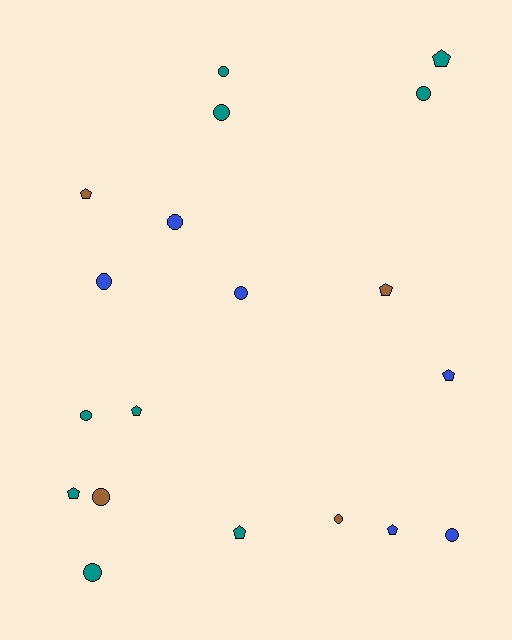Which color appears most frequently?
Teal, with 9 objects.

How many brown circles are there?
There are 2 brown circles.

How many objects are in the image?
There are 19 objects.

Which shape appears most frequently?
Circle, with 11 objects.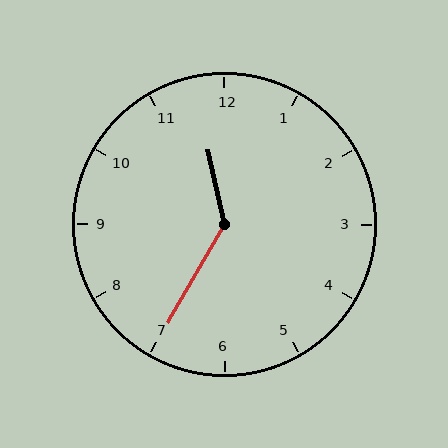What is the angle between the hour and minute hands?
Approximately 138 degrees.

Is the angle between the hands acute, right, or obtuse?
It is obtuse.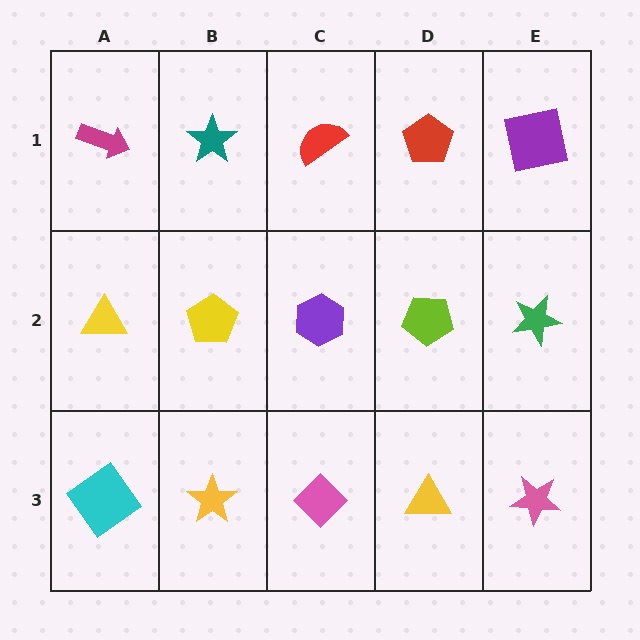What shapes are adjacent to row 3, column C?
A purple hexagon (row 2, column C), a yellow star (row 3, column B), a yellow triangle (row 3, column D).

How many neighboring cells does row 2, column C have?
4.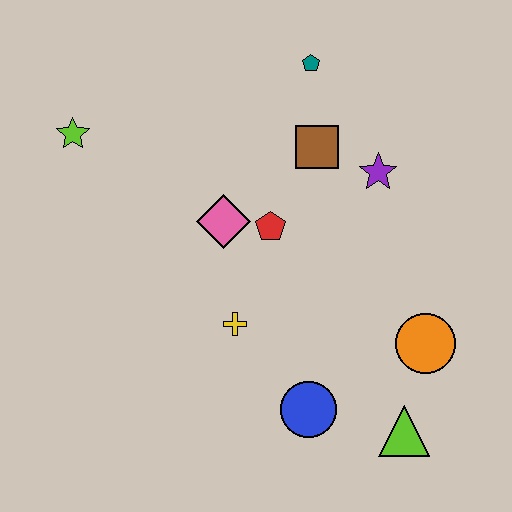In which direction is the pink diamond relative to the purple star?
The pink diamond is to the left of the purple star.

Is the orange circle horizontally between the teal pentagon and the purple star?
No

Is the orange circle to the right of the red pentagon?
Yes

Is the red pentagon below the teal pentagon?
Yes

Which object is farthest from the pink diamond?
The lime triangle is farthest from the pink diamond.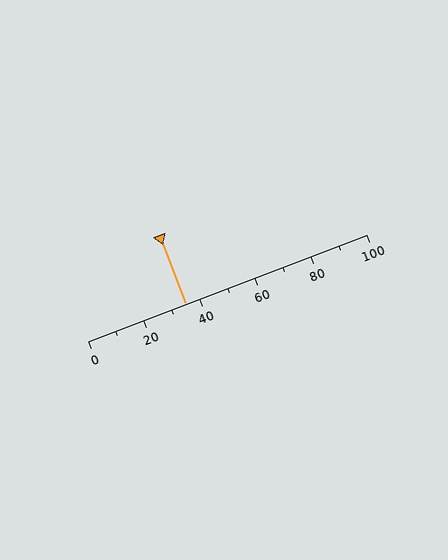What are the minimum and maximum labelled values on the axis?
The axis runs from 0 to 100.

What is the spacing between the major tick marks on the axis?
The major ticks are spaced 20 apart.